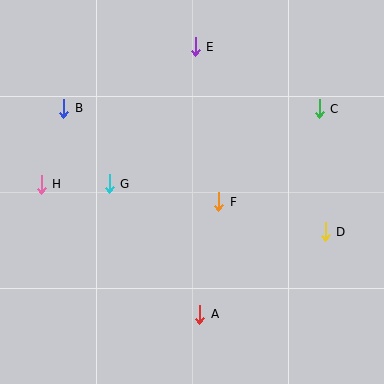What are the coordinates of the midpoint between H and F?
The midpoint between H and F is at (130, 193).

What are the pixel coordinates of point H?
Point H is at (41, 184).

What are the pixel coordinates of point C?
Point C is at (319, 109).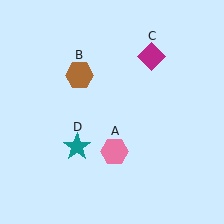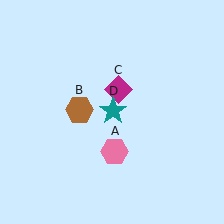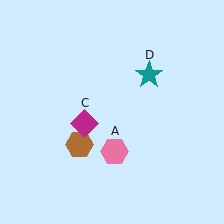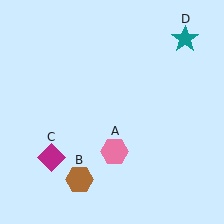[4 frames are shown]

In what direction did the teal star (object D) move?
The teal star (object D) moved up and to the right.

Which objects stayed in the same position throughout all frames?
Pink hexagon (object A) remained stationary.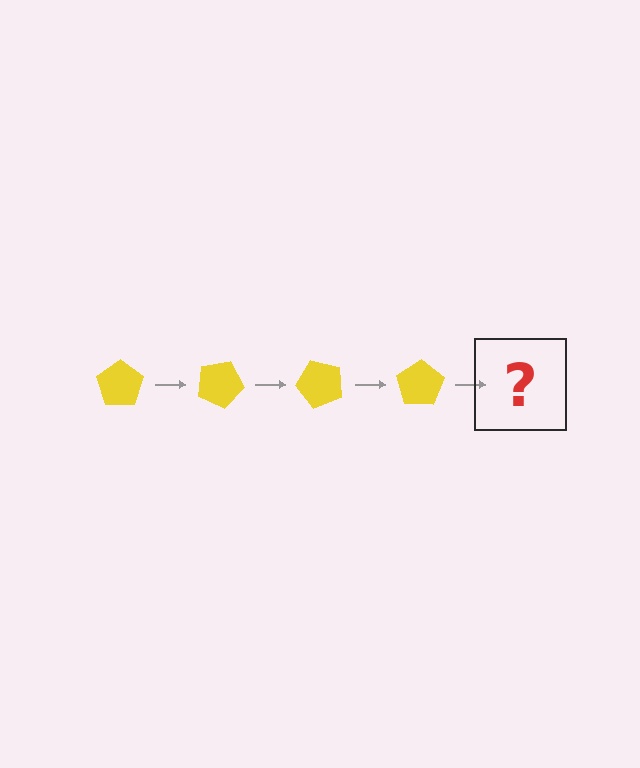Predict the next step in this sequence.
The next step is a yellow pentagon rotated 100 degrees.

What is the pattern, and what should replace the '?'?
The pattern is that the pentagon rotates 25 degrees each step. The '?' should be a yellow pentagon rotated 100 degrees.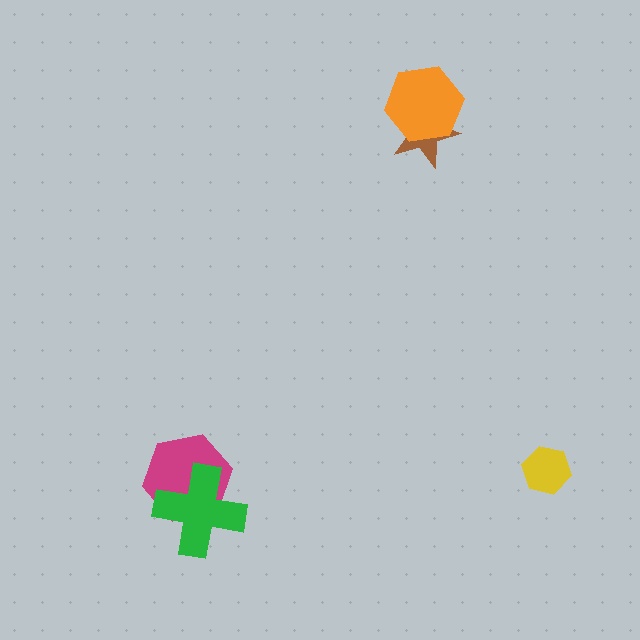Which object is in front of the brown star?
The orange hexagon is in front of the brown star.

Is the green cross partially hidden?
No, no other shape covers it.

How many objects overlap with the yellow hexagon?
0 objects overlap with the yellow hexagon.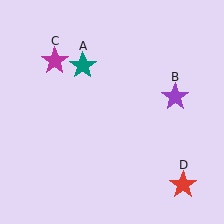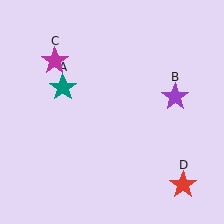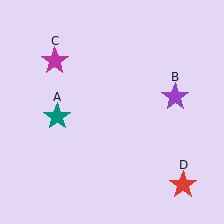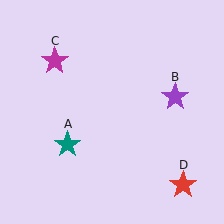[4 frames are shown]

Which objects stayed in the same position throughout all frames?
Purple star (object B) and magenta star (object C) and red star (object D) remained stationary.